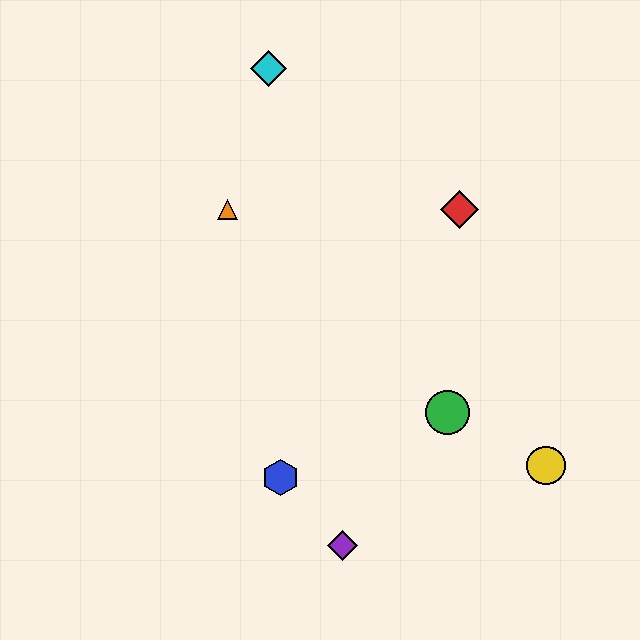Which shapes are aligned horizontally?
The red diamond, the orange triangle are aligned horizontally.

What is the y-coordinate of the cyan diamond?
The cyan diamond is at y≈69.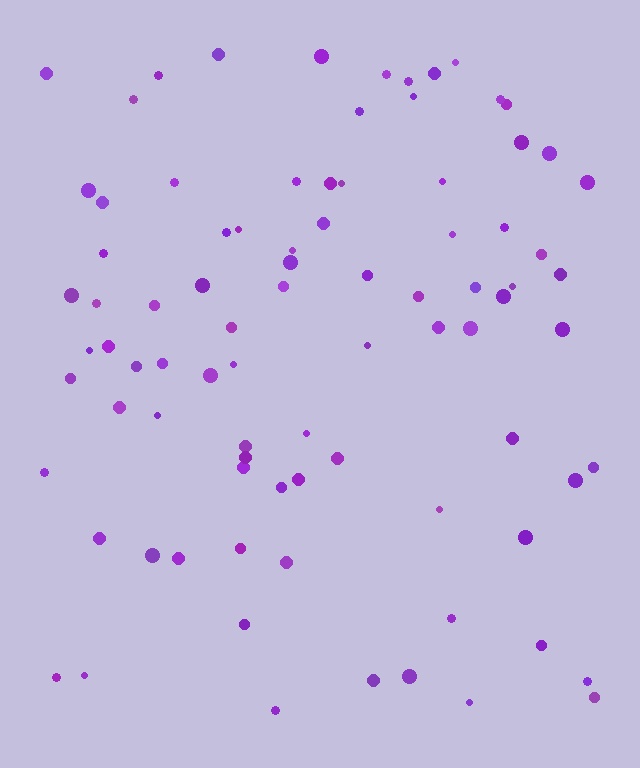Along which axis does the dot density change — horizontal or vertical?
Vertical.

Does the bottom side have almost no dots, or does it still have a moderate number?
Still a moderate number, just noticeably fewer than the top.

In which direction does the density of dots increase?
From bottom to top, with the top side densest.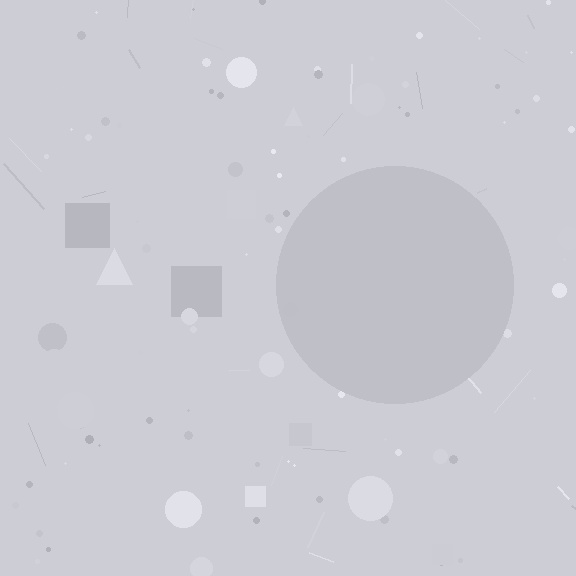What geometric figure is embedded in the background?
A circle is embedded in the background.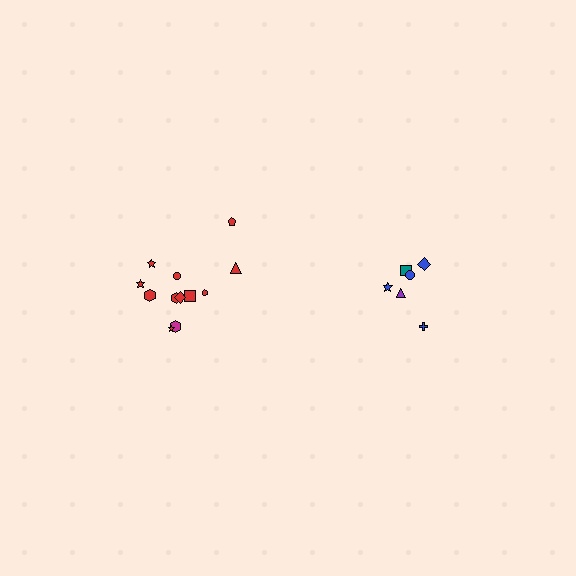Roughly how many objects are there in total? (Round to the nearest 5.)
Roughly 20 objects in total.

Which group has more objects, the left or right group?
The left group.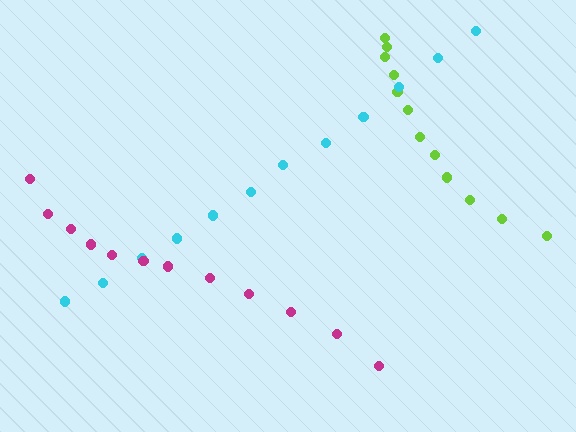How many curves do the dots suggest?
There are 3 distinct paths.